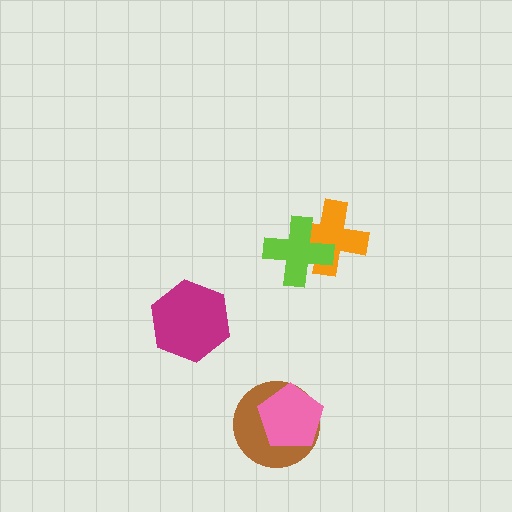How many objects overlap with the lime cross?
1 object overlaps with the lime cross.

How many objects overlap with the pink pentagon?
1 object overlaps with the pink pentagon.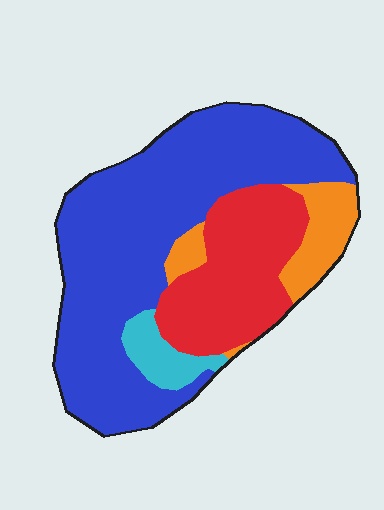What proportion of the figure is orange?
Orange covers roughly 10% of the figure.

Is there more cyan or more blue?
Blue.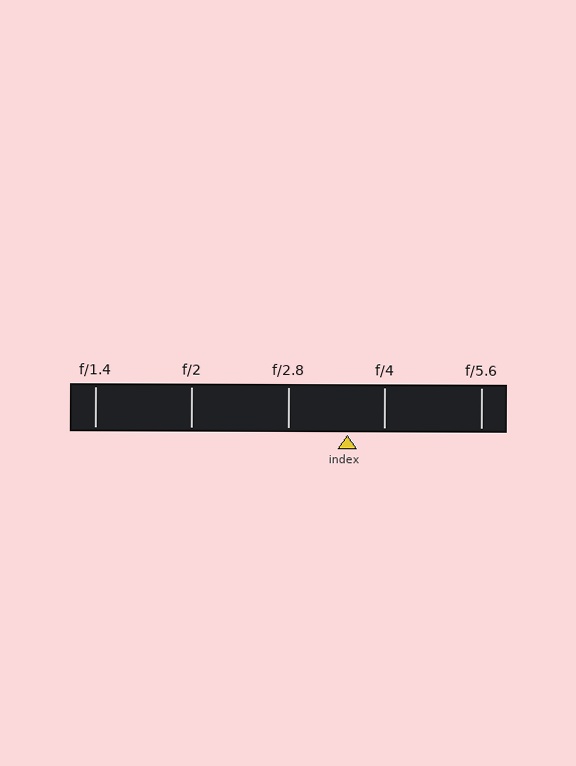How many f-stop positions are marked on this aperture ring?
There are 5 f-stop positions marked.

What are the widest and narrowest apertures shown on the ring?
The widest aperture shown is f/1.4 and the narrowest is f/5.6.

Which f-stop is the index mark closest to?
The index mark is closest to f/4.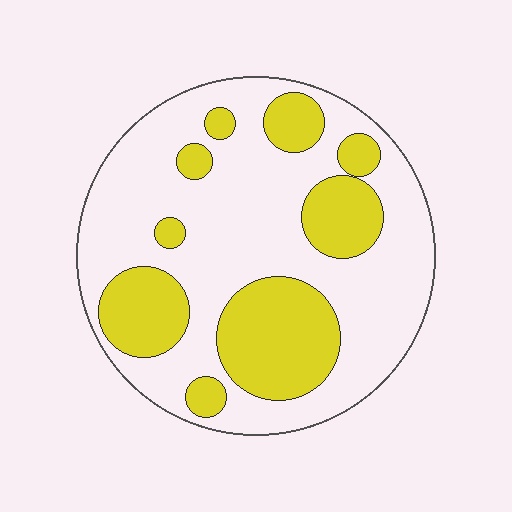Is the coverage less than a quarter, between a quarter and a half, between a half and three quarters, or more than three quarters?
Between a quarter and a half.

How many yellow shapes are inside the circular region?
9.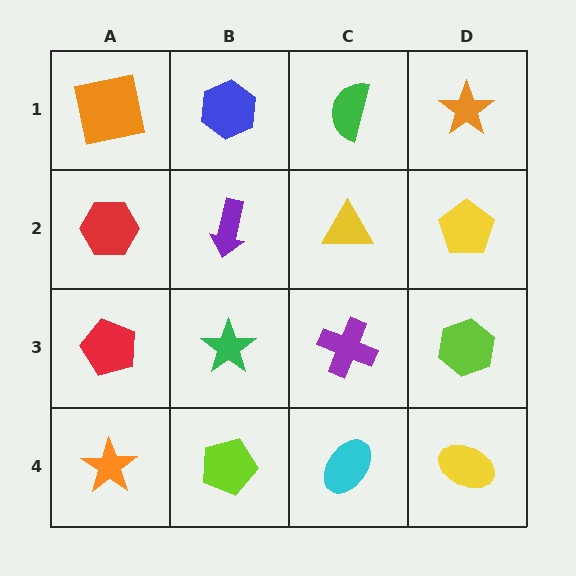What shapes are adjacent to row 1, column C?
A yellow triangle (row 2, column C), a blue hexagon (row 1, column B), an orange star (row 1, column D).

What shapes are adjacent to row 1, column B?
A purple arrow (row 2, column B), an orange square (row 1, column A), a green semicircle (row 1, column C).